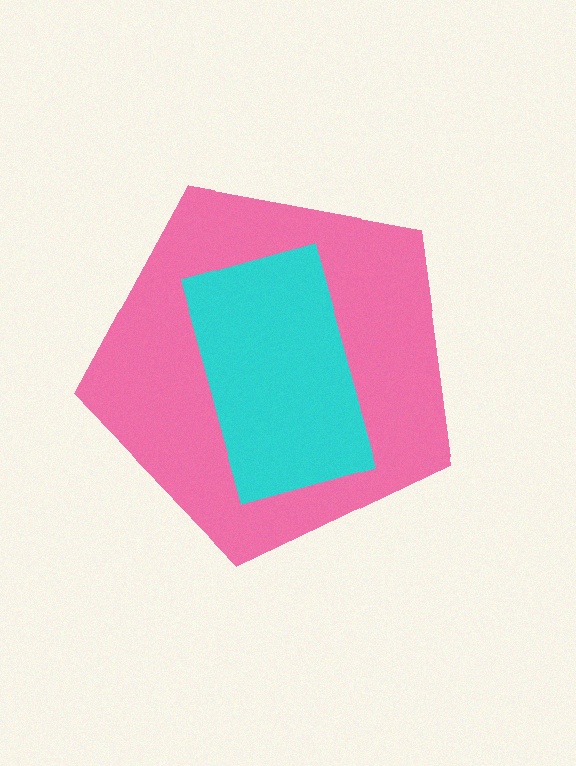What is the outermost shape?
The pink pentagon.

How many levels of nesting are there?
2.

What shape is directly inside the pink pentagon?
The cyan rectangle.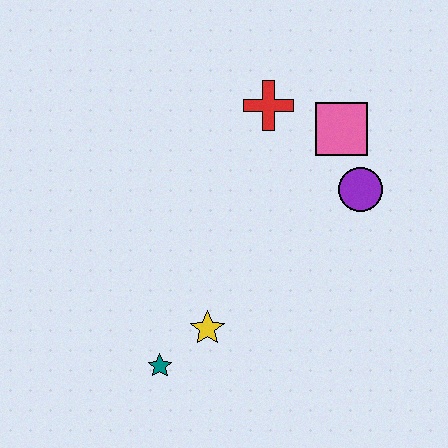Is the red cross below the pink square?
No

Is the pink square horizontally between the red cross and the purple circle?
Yes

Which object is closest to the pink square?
The purple circle is closest to the pink square.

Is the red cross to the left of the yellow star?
No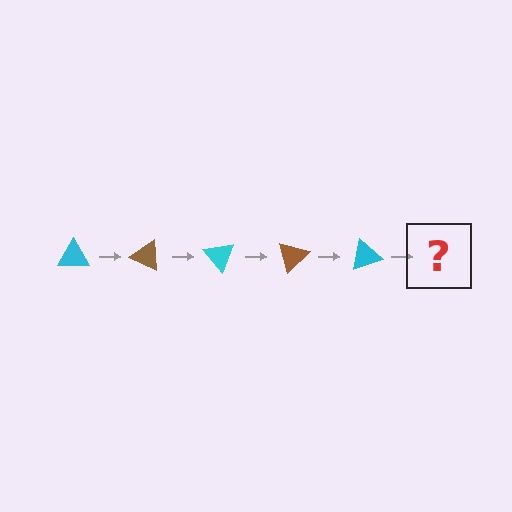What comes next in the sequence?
The next element should be a brown triangle, rotated 125 degrees from the start.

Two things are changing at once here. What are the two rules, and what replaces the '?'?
The two rules are that it rotates 25 degrees each step and the color cycles through cyan and brown. The '?' should be a brown triangle, rotated 125 degrees from the start.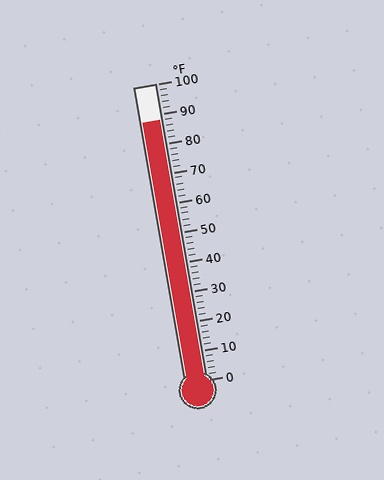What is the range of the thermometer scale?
The thermometer scale ranges from 0°F to 100°F.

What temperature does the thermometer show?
The thermometer shows approximately 88°F.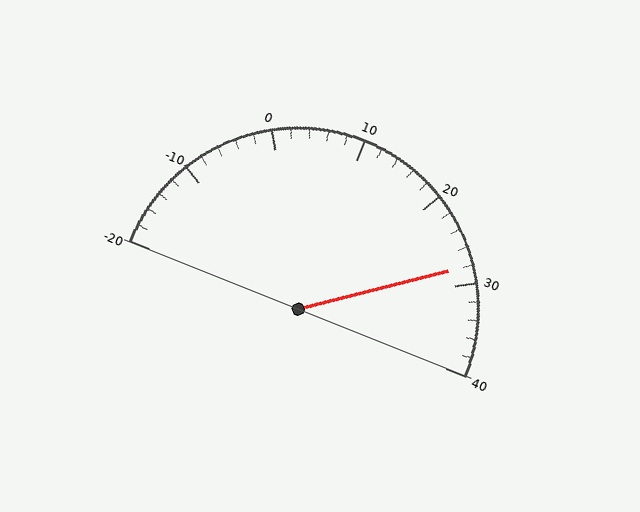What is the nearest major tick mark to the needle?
The nearest major tick mark is 30.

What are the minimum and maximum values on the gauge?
The gauge ranges from -20 to 40.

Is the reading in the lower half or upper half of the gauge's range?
The reading is in the upper half of the range (-20 to 40).